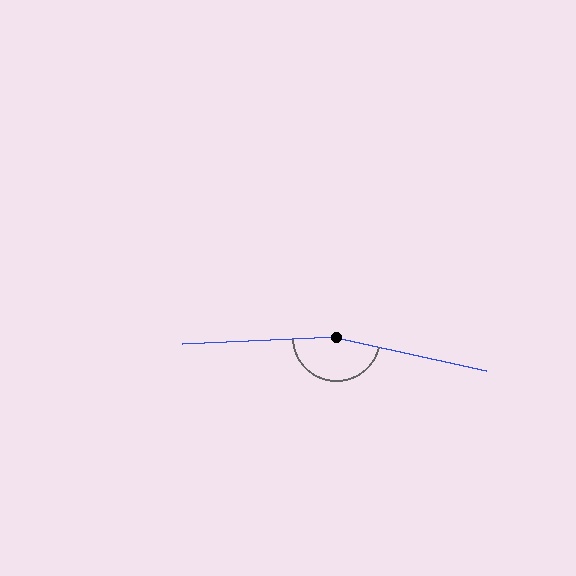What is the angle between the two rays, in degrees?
Approximately 165 degrees.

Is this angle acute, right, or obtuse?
It is obtuse.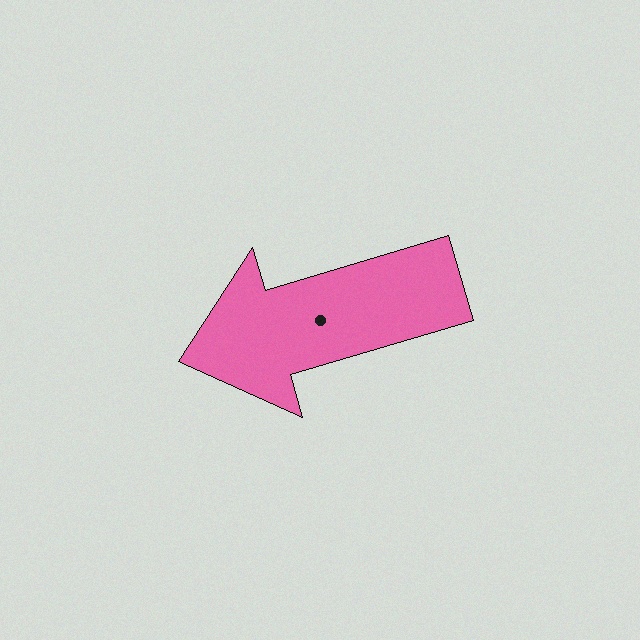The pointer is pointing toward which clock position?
Roughly 8 o'clock.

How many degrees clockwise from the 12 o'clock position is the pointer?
Approximately 253 degrees.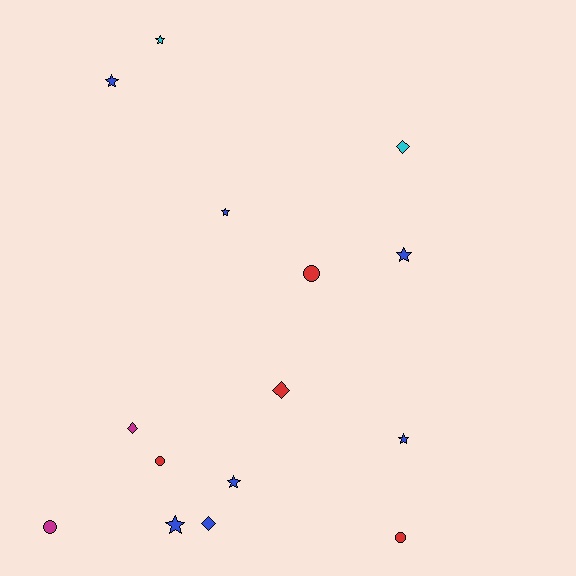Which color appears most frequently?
Blue, with 7 objects.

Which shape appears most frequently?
Star, with 7 objects.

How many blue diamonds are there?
There is 1 blue diamond.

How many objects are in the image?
There are 15 objects.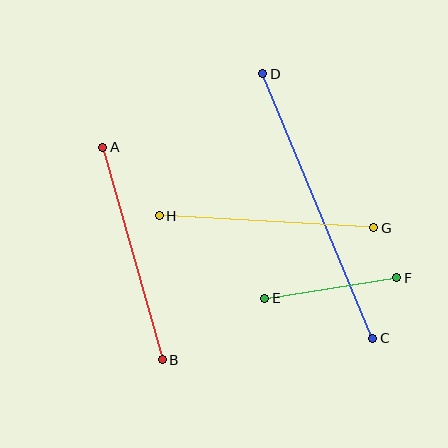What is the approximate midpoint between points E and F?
The midpoint is at approximately (331, 288) pixels.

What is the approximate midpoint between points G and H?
The midpoint is at approximately (266, 222) pixels.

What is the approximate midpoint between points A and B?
The midpoint is at approximately (133, 253) pixels.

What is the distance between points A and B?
The distance is approximately 220 pixels.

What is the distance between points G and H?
The distance is approximately 215 pixels.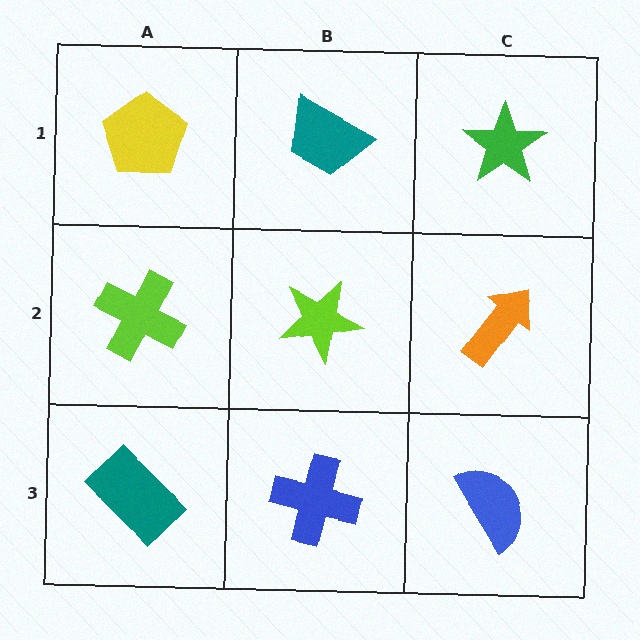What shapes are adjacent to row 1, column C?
An orange arrow (row 2, column C), a teal trapezoid (row 1, column B).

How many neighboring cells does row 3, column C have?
2.